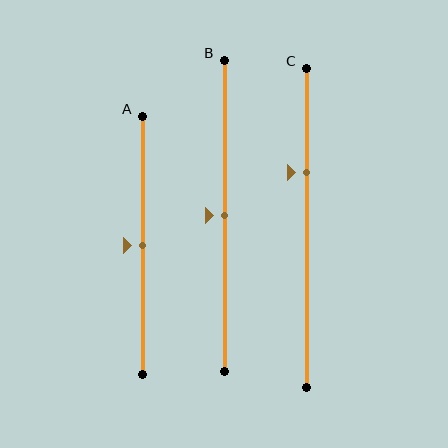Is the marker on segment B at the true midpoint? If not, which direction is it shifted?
Yes, the marker on segment B is at the true midpoint.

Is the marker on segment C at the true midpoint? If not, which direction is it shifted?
No, the marker on segment C is shifted upward by about 17% of the segment length.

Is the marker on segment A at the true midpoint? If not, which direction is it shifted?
Yes, the marker on segment A is at the true midpoint.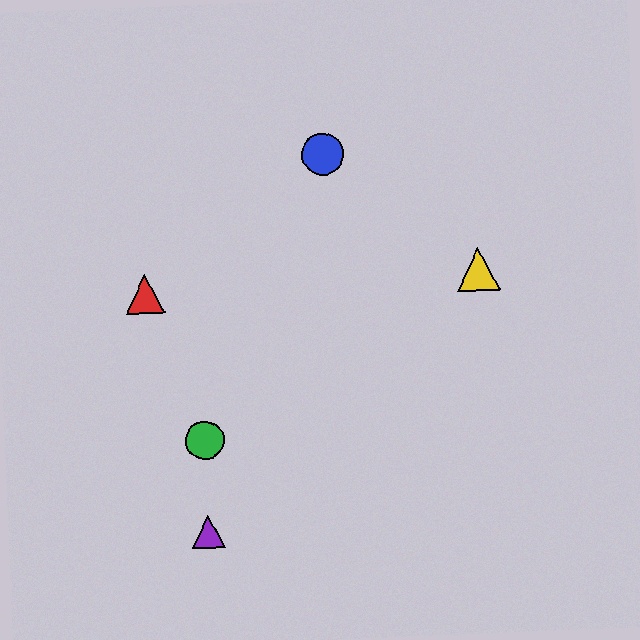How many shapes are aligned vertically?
2 shapes (the green circle, the purple triangle) are aligned vertically.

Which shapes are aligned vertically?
The green circle, the purple triangle are aligned vertically.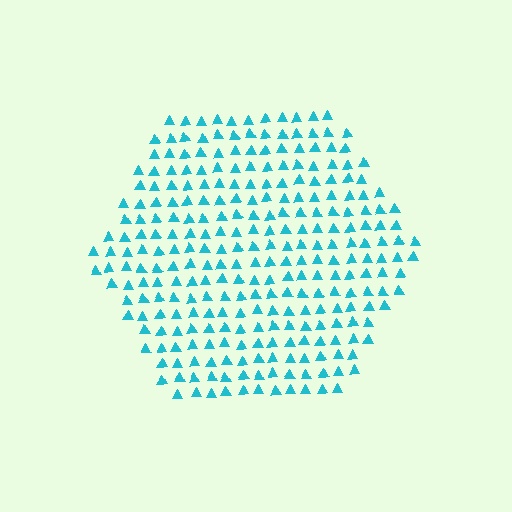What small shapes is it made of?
It is made of small triangles.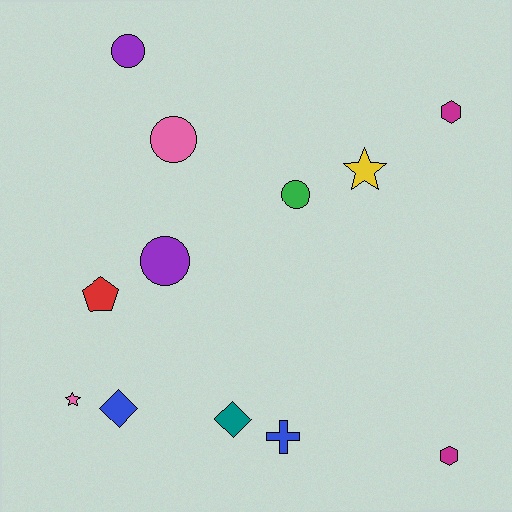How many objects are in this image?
There are 12 objects.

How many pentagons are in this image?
There is 1 pentagon.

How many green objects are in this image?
There is 1 green object.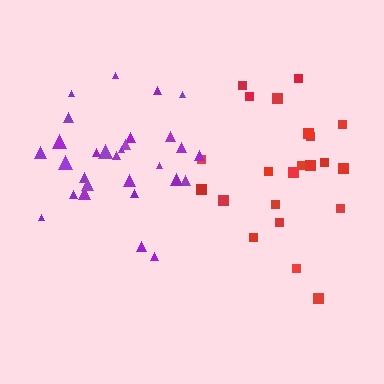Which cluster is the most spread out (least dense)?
Red.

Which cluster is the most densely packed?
Purple.